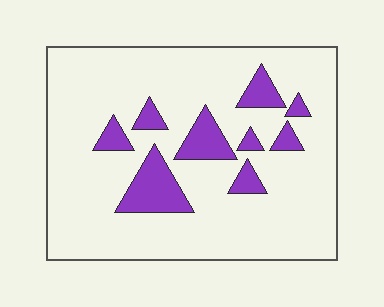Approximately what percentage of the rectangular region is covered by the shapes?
Approximately 15%.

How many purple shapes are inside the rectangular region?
9.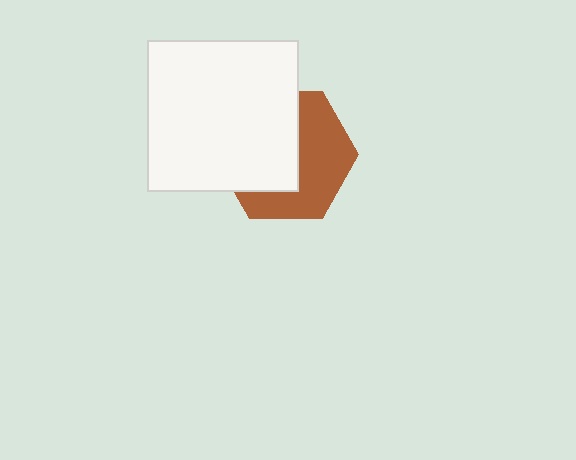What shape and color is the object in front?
The object in front is a white square.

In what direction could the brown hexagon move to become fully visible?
The brown hexagon could move toward the lower-right. That would shift it out from behind the white square entirely.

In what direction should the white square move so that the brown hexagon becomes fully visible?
The white square should move toward the upper-left. That is the shortest direction to clear the overlap and leave the brown hexagon fully visible.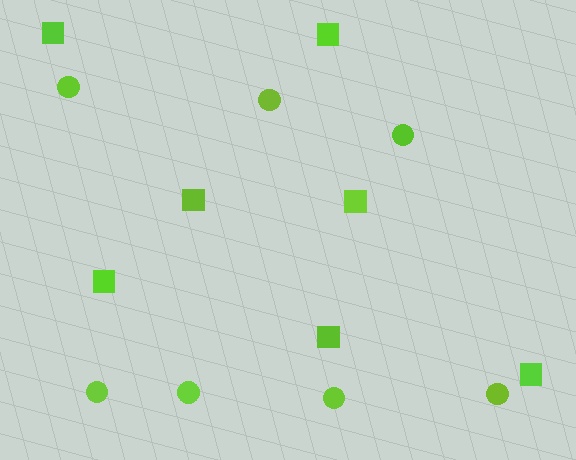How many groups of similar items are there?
There are 2 groups: one group of squares (7) and one group of circles (7).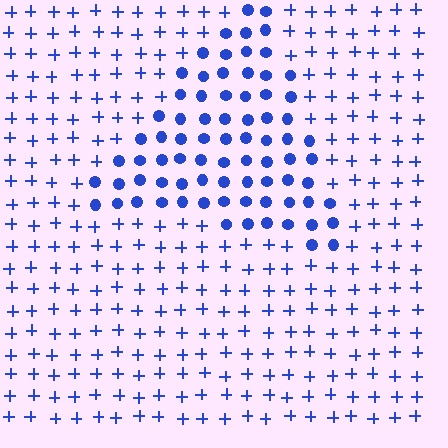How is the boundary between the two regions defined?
The boundary is defined by a change in element shape: circles inside vs. plus signs outside. All elements share the same color and spacing.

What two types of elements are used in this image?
The image uses circles inside the triangle region and plus signs outside it.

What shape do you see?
I see a triangle.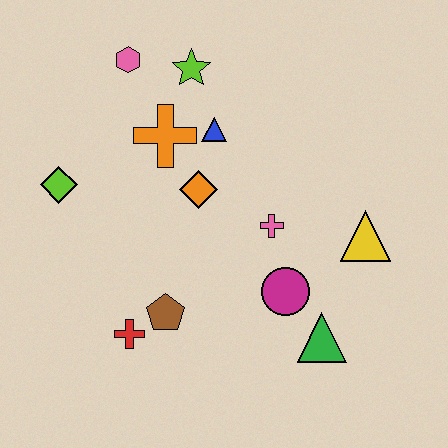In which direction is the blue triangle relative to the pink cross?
The blue triangle is above the pink cross.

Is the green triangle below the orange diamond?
Yes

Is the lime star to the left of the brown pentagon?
No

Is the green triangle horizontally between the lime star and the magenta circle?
No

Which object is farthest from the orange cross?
The green triangle is farthest from the orange cross.